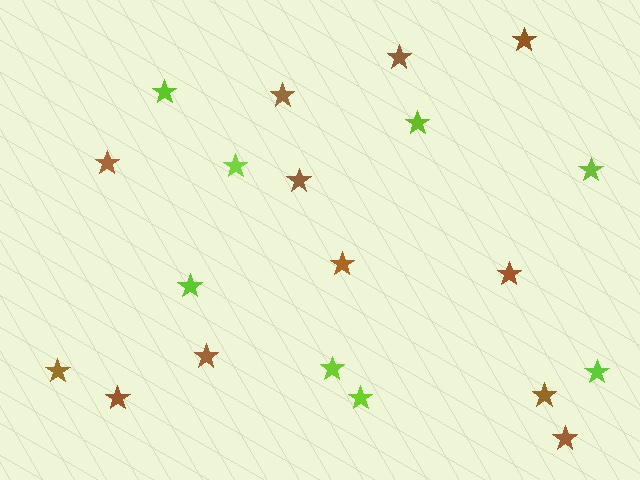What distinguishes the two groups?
There are 2 groups: one group of brown stars (12) and one group of lime stars (8).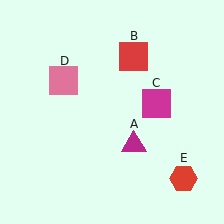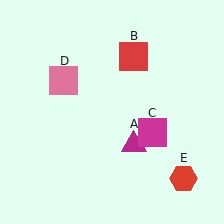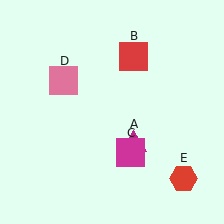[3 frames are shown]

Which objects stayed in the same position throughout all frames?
Magenta triangle (object A) and red square (object B) and pink square (object D) and red hexagon (object E) remained stationary.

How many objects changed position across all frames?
1 object changed position: magenta square (object C).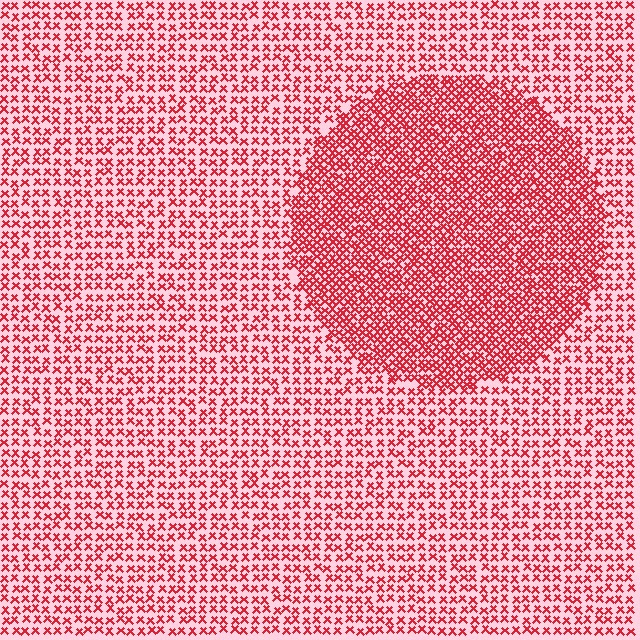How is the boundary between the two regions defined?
The boundary is defined by a change in element density (approximately 1.9x ratio). All elements are the same color, size, and shape.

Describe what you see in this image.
The image contains small red elements arranged at two different densities. A circle-shaped region is visible where the elements are more densely packed than the surrounding area.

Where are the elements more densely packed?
The elements are more densely packed inside the circle boundary.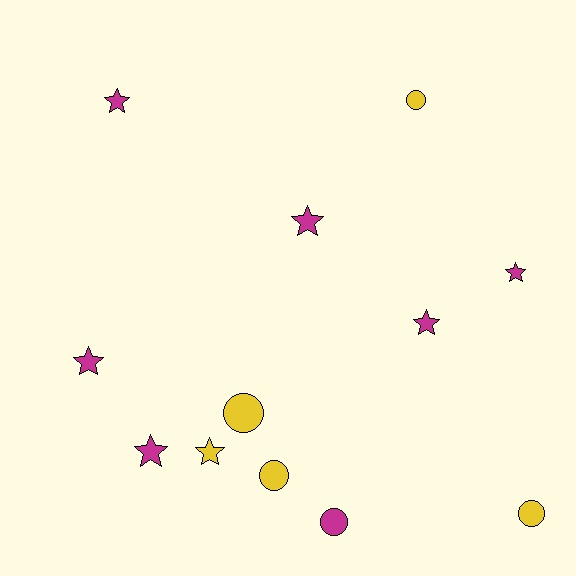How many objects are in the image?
There are 12 objects.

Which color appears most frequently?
Magenta, with 7 objects.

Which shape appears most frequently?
Star, with 7 objects.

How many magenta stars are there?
There are 6 magenta stars.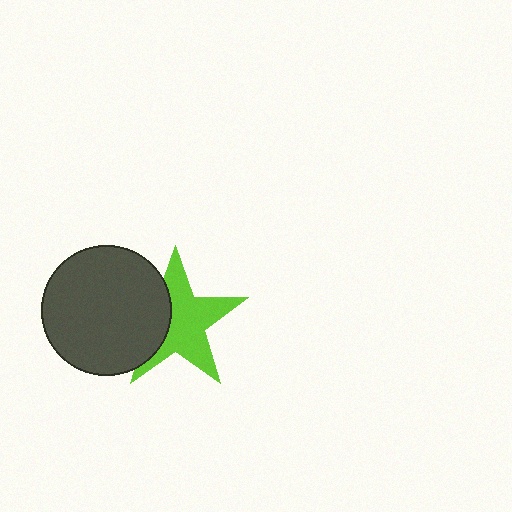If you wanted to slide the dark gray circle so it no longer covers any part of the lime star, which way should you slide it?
Slide it left — that is the most direct way to separate the two shapes.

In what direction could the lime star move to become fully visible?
The lime star could move right. That would shift it out from behind the dark gray circle entirely.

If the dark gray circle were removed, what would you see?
You would see the complete lime star.